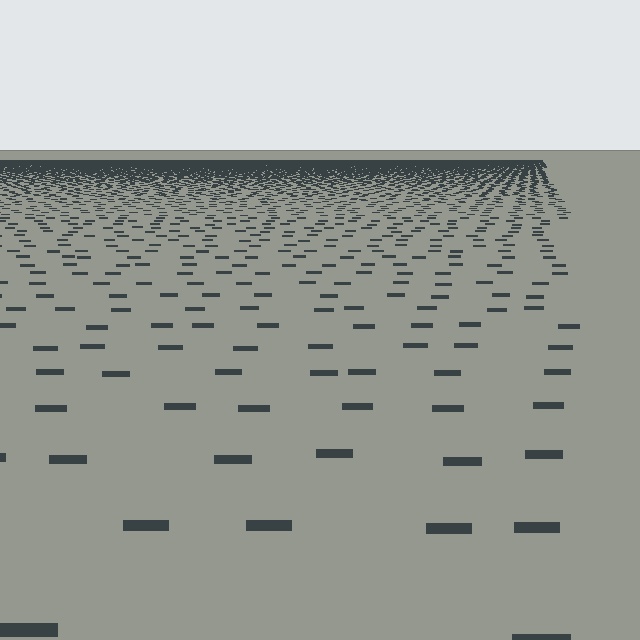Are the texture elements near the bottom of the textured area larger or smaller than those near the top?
Larger. Near the bottom, elements are closer to the viewer and appear at a bigger on-screen size.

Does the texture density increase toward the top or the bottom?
Density increases toward the top.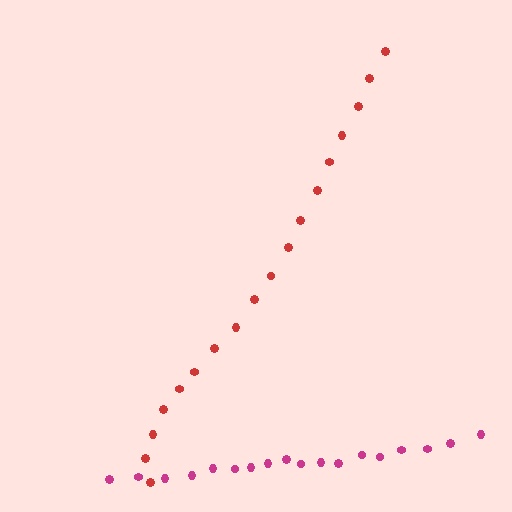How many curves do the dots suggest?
There are 2 distinct paths.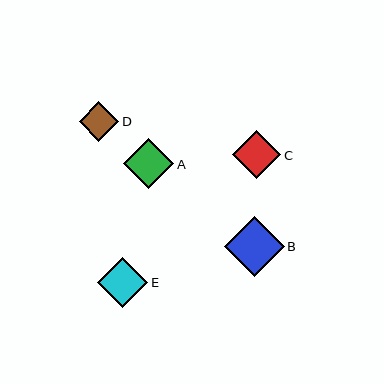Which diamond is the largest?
Diamond B is the largest with a size of approximately 59 pixels.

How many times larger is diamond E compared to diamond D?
Diamond E is approximately 1.3 times the size of diamond D.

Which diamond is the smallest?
Diamond D is the smallest with a size of approximately 40 pixels.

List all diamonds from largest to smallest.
From largest to smallest: B, A, E, C, D.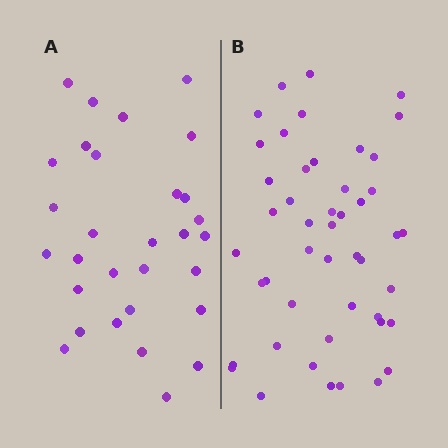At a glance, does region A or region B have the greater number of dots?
Region B (the right region) has more dots.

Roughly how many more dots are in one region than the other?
Region B has approximately 15 more dots than region A.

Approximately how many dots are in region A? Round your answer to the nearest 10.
About 30 dots.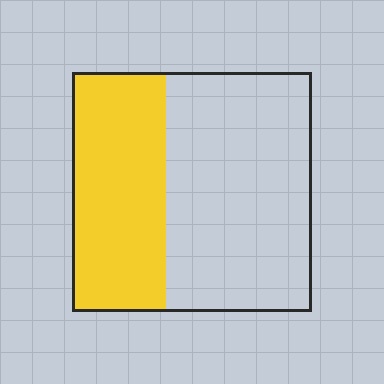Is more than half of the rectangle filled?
No.